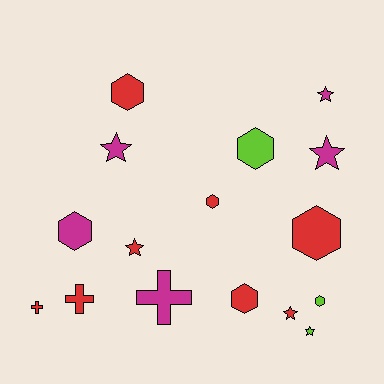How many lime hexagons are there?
There are 2 lime hexagons.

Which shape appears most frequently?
Hexagon, with 7 objects.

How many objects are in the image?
There are 16 objects.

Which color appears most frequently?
Red, with 8 objects.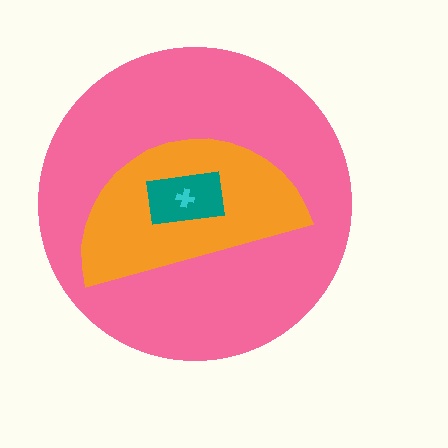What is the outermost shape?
The pink circle.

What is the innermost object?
The cyan cross.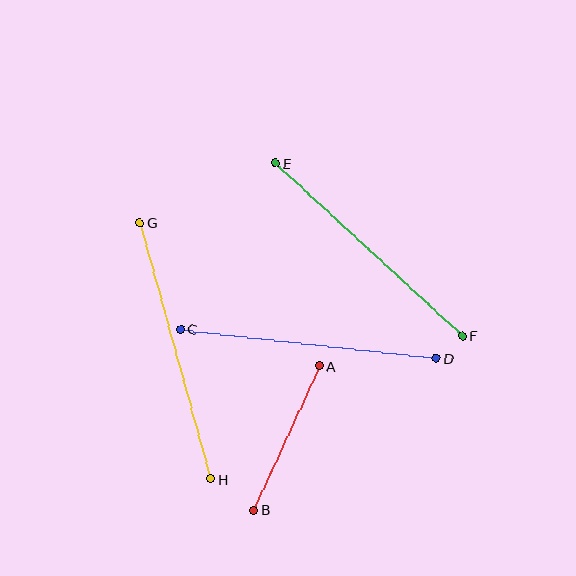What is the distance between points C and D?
The distance is approximately 257 pixels.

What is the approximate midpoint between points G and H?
The midpoint is at approximately (175, 351) pixels.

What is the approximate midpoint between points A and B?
The midpoint is at approximately (287, 438) pixels.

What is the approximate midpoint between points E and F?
The midpoint is at approximately (369, 250) pixels.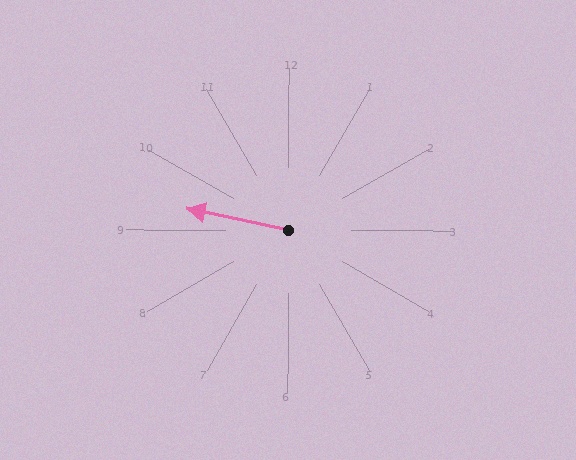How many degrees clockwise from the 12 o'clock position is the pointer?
Approximately 282 degrees.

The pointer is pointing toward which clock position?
Roughly 9 o'clock.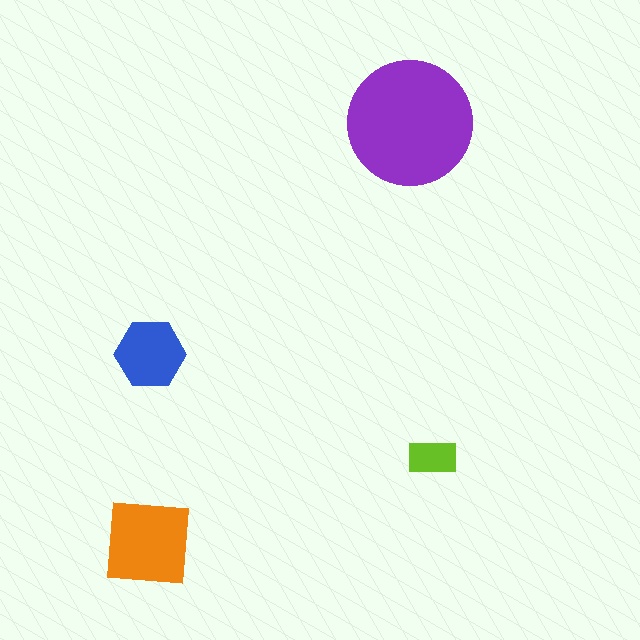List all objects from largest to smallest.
The purple circle, the orange square, the blue hexagon, the lime rectangle.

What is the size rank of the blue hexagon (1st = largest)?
3rd.